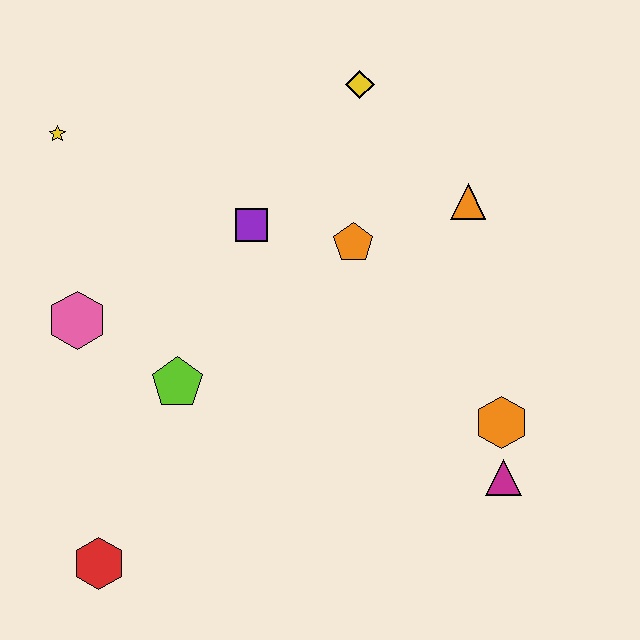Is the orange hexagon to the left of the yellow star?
No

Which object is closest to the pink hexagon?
The lime pentagon is closest to the pink hexagon.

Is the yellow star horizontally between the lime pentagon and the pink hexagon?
No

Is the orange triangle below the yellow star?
Yes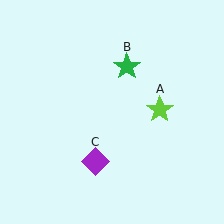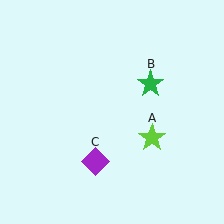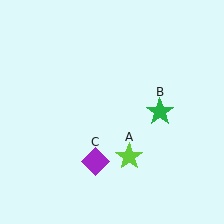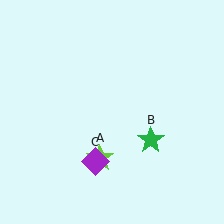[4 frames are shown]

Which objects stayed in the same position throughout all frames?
Purple diamond (object C) remained stationary.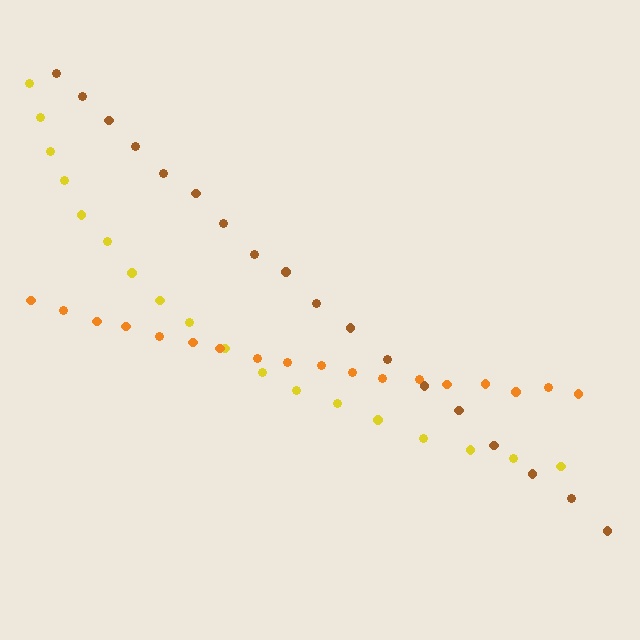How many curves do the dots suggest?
There are 3 distinct paths.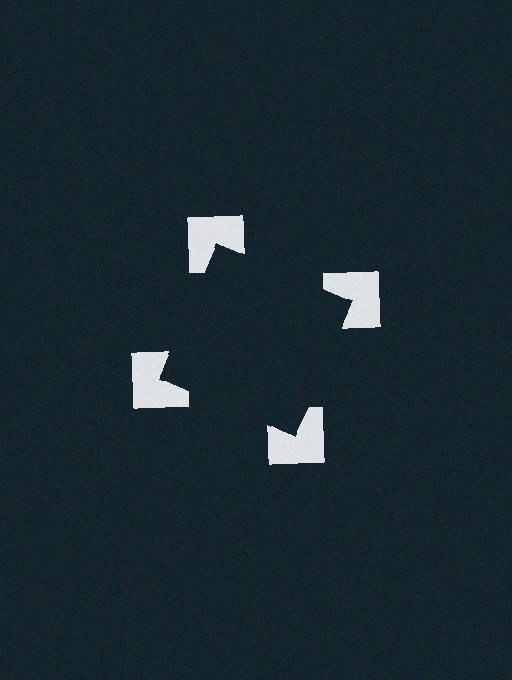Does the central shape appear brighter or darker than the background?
It typically appears slightly darker than the background, even though no actual brightness change is drawn.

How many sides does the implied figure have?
4 sides.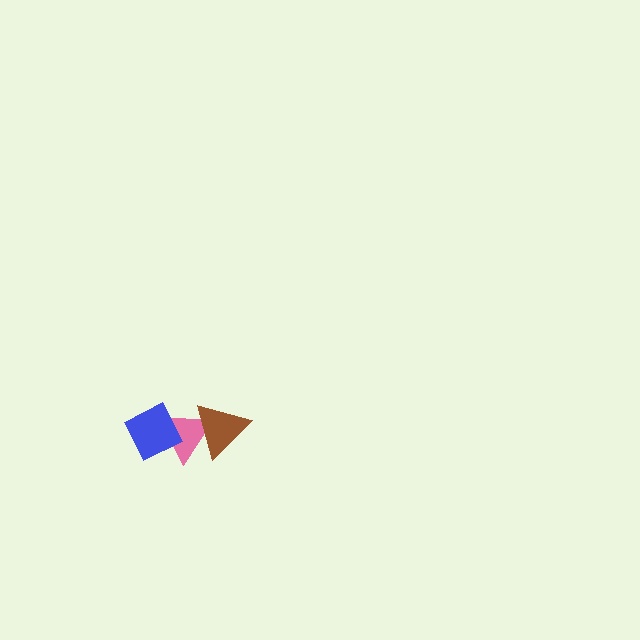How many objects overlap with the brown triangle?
1 object overlaps with the brown triangle.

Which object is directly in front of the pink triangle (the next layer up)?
The blue diamond is directly in front of the pink triangle.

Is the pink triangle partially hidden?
Yes, it is partially covered by another shape.